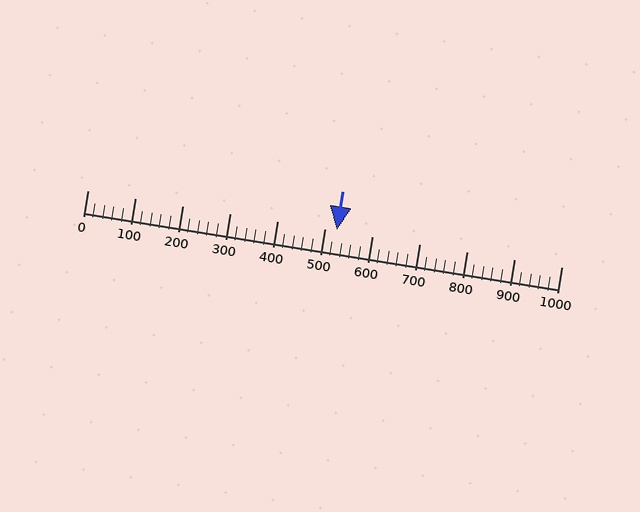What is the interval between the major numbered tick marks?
The major tick marks are spaced 100 units apart.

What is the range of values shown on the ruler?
The ruler shows values from 0 to 1000.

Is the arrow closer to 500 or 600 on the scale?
The arrow is closer to 500.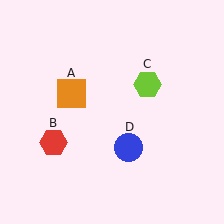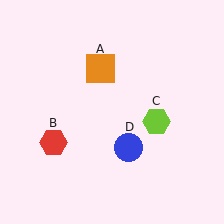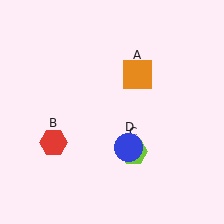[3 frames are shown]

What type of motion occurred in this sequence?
The orange square (object A), lime hexagon (object C) rotated clockwise around the center of the scene.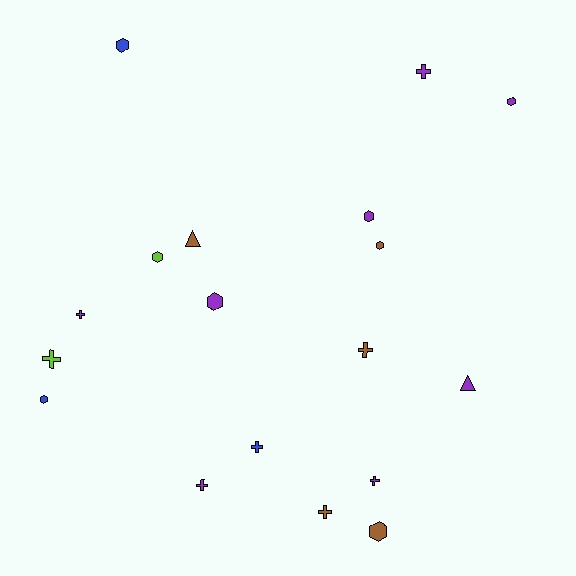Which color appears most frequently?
Purple, with 8 objects.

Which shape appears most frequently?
Hexagon, with 8 objects.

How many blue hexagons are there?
There are 2 blue hexagons.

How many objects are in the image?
There are 18 objects.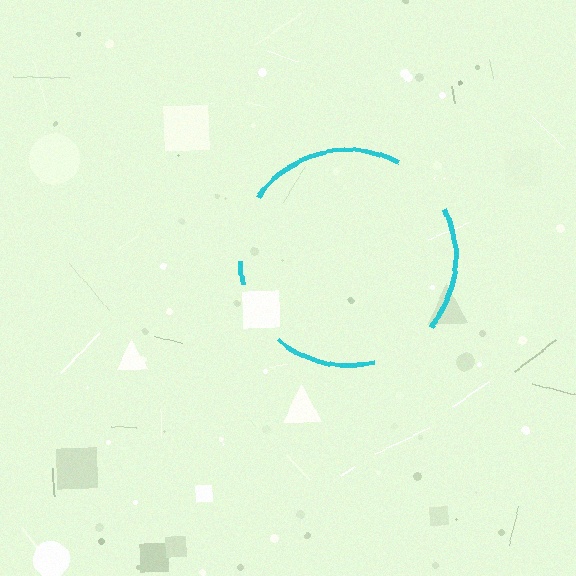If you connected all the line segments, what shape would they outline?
They would outline a circle.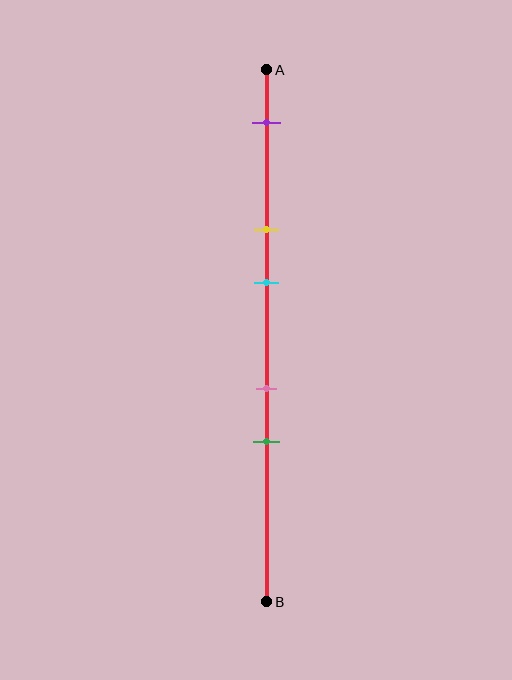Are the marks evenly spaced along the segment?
No, the marks are not evenly spaced.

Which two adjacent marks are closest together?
The pink and green marks are the closest adjacent pair.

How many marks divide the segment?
There are 5 marks dividing the segment.